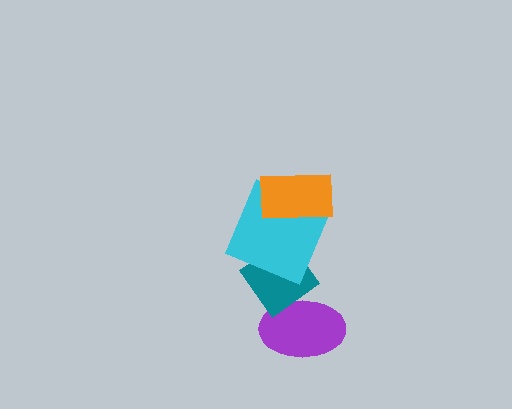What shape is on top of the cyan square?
The orange rectangle is on top of the cyan square.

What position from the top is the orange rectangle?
The orange rectangle is 1st from the top.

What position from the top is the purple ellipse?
The purple ellipse is 4th from the top.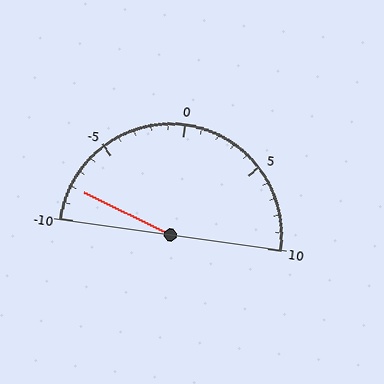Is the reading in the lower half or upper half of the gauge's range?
The reading is in the lower half of the range (-10 to 10).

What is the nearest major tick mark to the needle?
The nearest major tick mark is -10.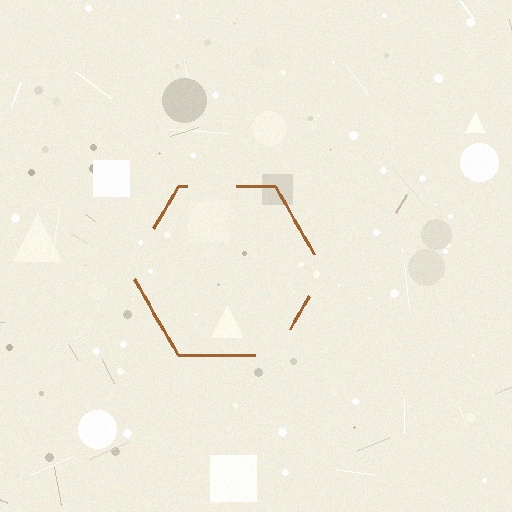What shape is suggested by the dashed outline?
The dashed outline suggests a hexagon.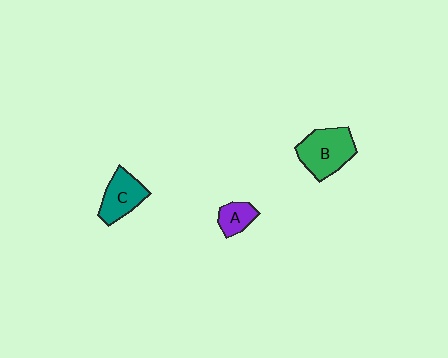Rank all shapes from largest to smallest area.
From largest to smallest: B (green), C (teal), A (purple).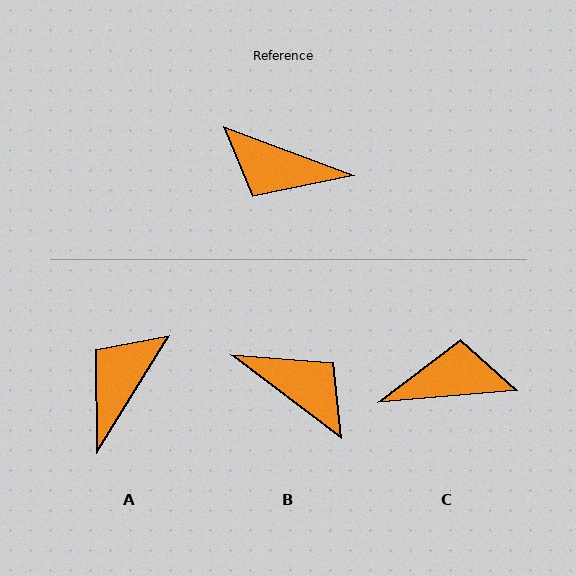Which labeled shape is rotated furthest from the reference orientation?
B, about 164 degrees away.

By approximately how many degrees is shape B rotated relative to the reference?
Approximately 164 degrees counter-clockwise.